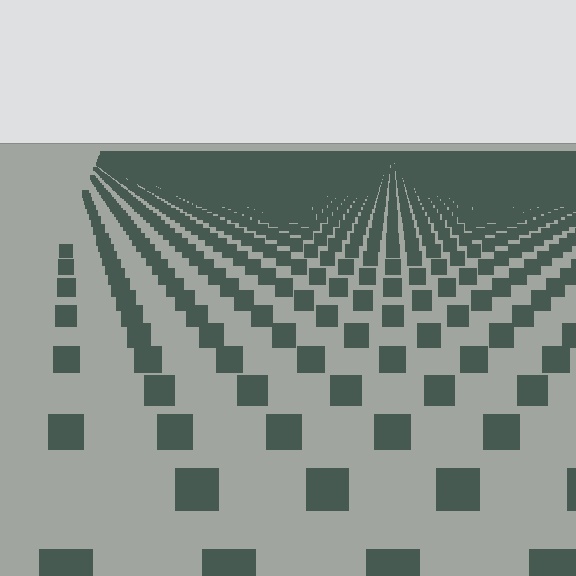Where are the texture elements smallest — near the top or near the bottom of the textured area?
Near the top.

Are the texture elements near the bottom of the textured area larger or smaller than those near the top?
Larger. Near the bottom, elements are closer to the viewer and appear at a bigger on-screen size.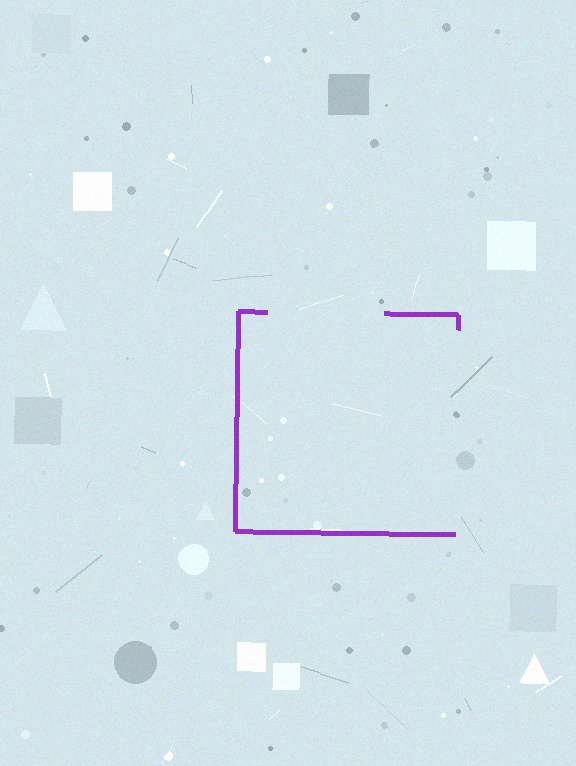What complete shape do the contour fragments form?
The contour fragments form a square.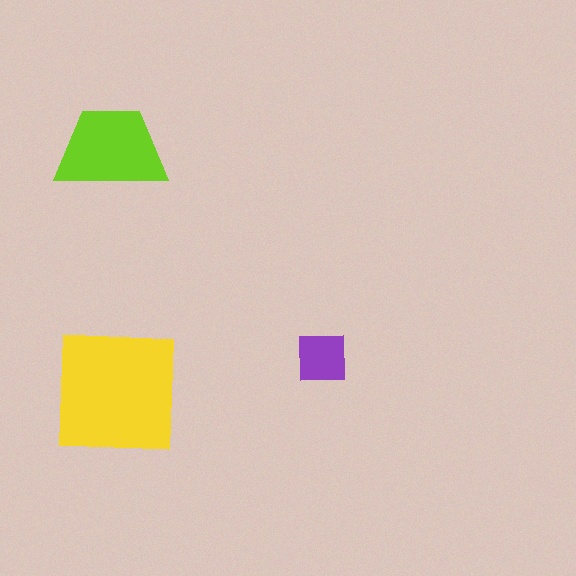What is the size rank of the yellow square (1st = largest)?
1st.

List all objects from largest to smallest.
The yellow square, the lime trapezoid, the purple square.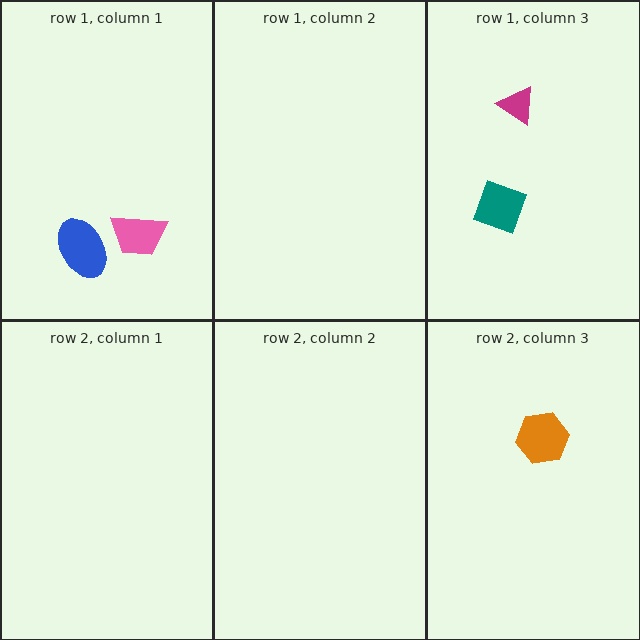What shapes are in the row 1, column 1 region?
The blue ellipse, the pink trapezoid.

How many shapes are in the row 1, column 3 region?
2.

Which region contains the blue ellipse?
The row 1, column 1 region.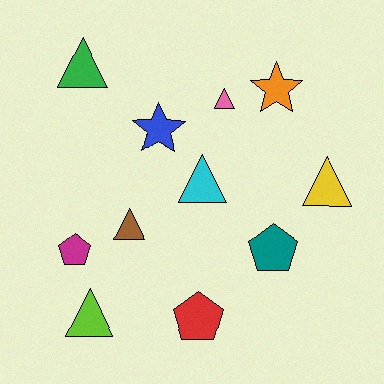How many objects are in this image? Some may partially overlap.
There are 11 objects.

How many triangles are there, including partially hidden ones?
There are 6 triangles.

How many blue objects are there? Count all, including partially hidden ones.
There is 1 blue object.